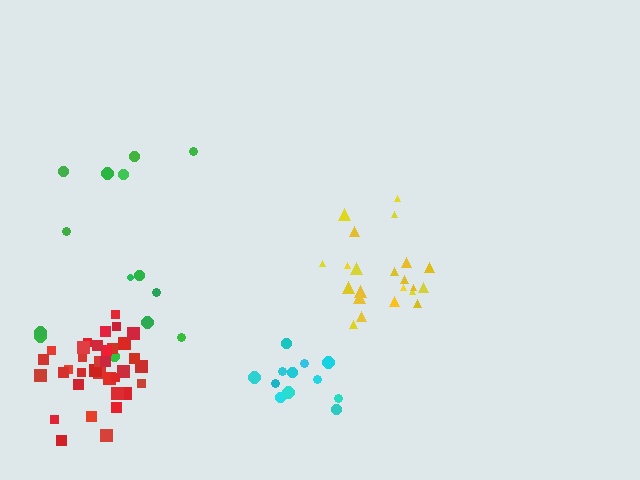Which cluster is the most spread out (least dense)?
Green.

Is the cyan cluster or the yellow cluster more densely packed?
Cyan.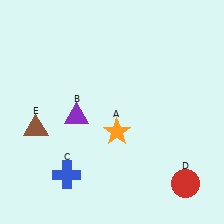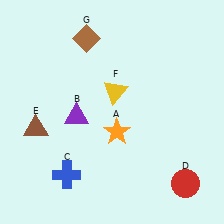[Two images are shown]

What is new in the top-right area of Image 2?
A yellow triangle (F) was added in the top-right area of Image 2.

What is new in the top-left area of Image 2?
A brown diamond (G) was added in the top-left area of Image 2.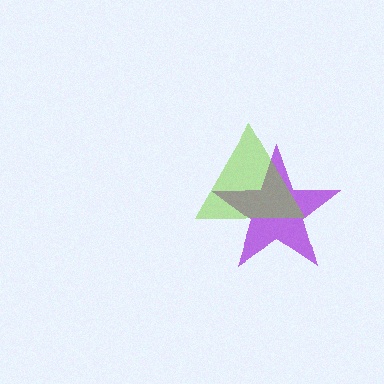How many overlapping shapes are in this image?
There are 2 overlapping shapes in the image.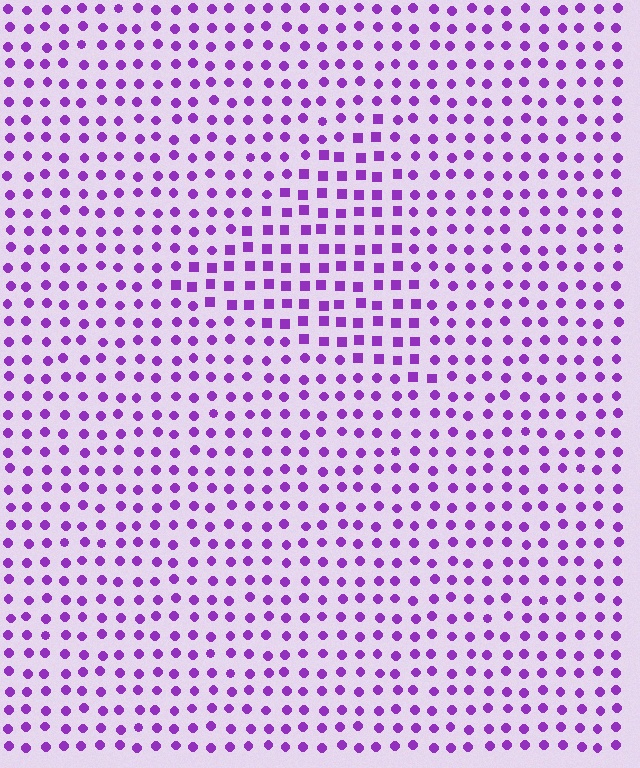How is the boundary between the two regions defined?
The boundary is defined by a change in element shape: squares inside vs. circles outside. All elements share the same color and spacing.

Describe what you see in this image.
The image is filled with small purple elements arranged in a uniform grid. A triangle-shaped region contains squares, while the surrounding area contains circles. The boundary is defined purely by the change in element shape.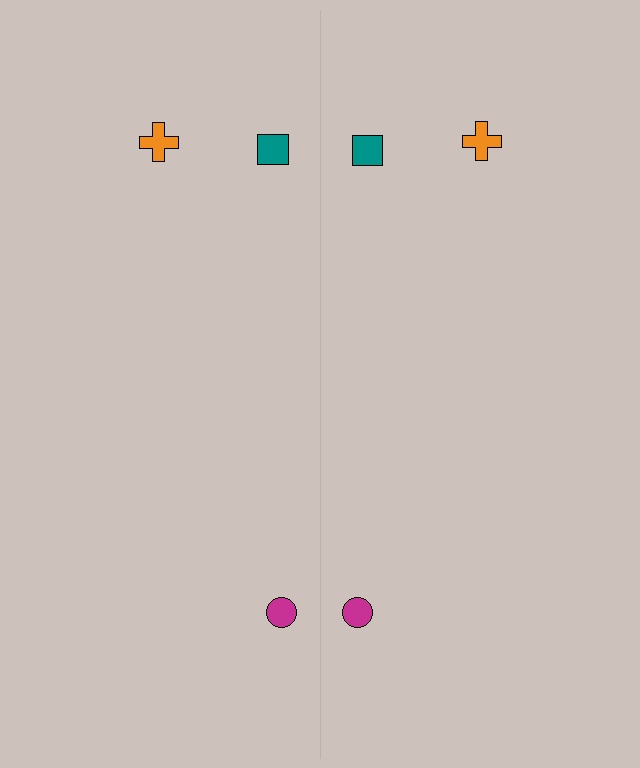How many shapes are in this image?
There are 6 shapes in this image.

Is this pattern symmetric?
Yes, this pattern has bilateral (reflection) symmetry.